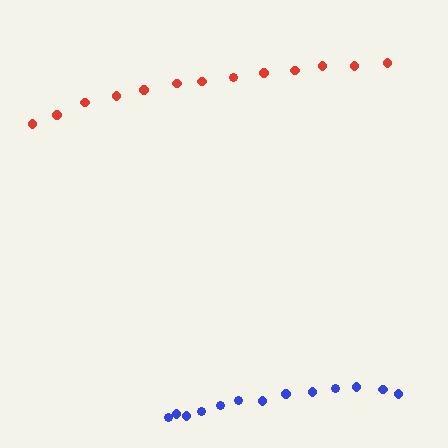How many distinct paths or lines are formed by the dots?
There are 2 distinct paths.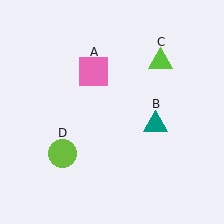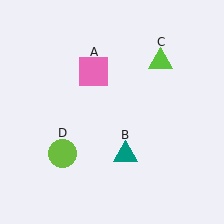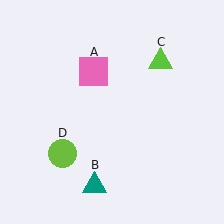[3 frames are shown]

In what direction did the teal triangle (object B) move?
The teal triangle (object B) moved down and to the left.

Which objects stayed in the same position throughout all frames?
Pink square (object A) and lime triangle (object C) and lime circle (object D) remained stationary.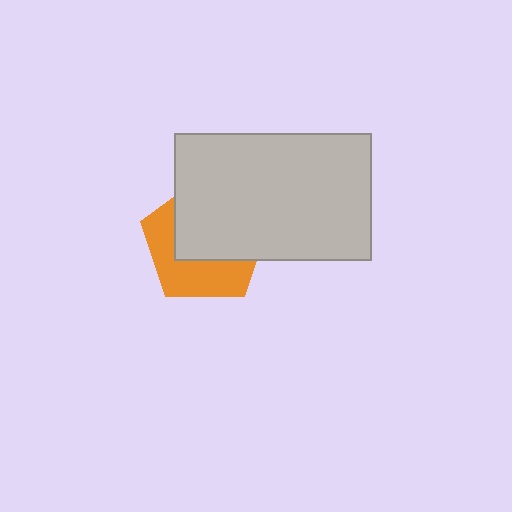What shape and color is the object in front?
The object in front is a light gray rectangle.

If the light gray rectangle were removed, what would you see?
You would see the complete orange pentagon.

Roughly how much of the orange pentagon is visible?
A small part of it is visible (roughly 43%).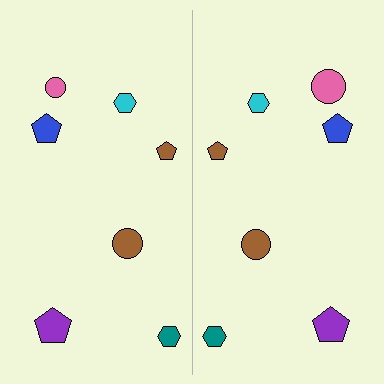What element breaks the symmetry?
The pink circle on the right side has a different size than its mirror counterpart.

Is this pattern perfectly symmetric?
No, the pattern is not perfectly symmetric. The pink circle on the right side has a different size than its mirror counterpart.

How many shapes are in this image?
There are 14 shapes in this image.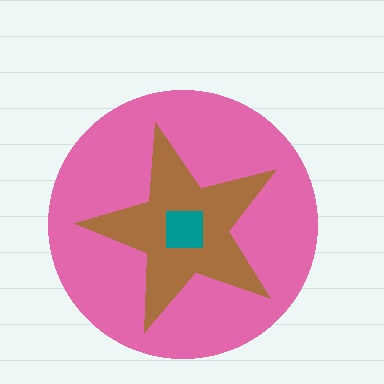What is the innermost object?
The teal square.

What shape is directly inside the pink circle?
The brown star.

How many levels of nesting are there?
3.